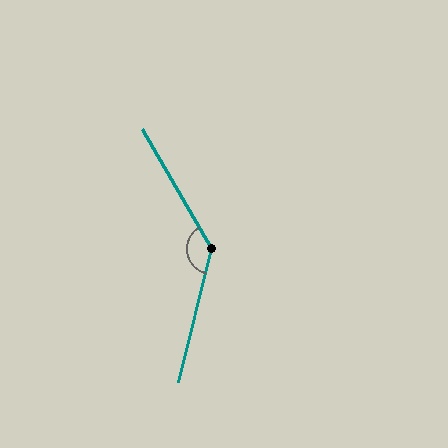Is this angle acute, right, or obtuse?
It is obtuse.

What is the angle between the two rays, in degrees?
Approximately 136 degrees.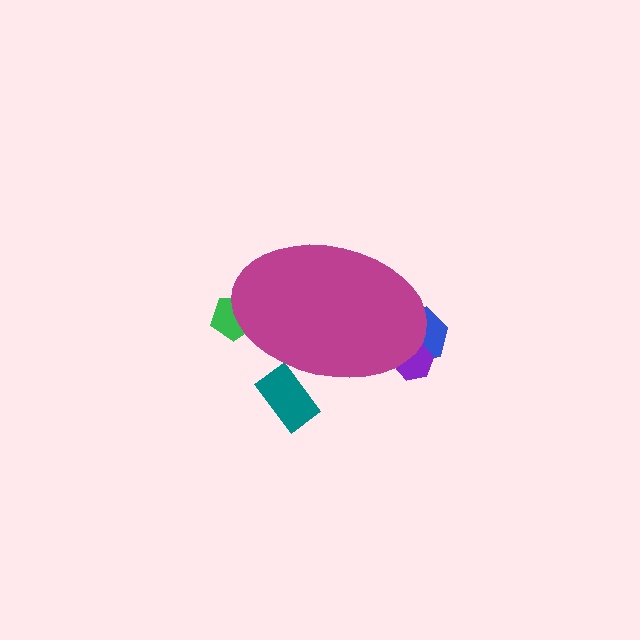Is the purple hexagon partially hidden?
Yes, the purple hexagon is partially hidden behind the magenta ellipse.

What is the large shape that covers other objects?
A magenta ellipse.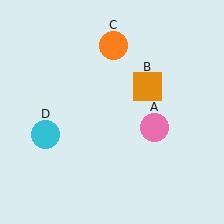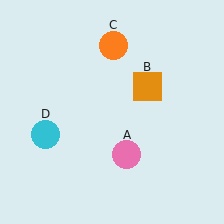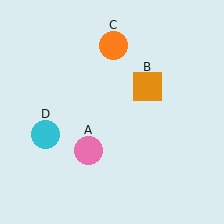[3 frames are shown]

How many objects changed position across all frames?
1 object changed position: pink circle (object A).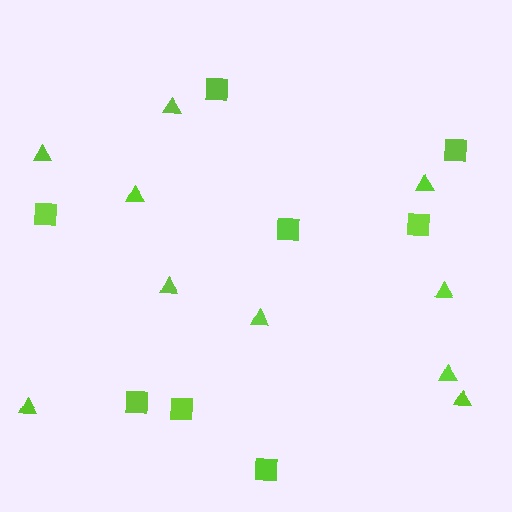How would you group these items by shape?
There are 2 groups: one group of triangles (10) and one group of squares (8).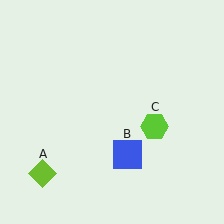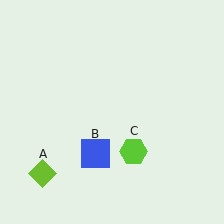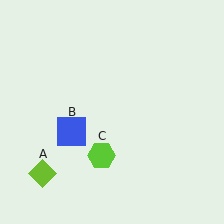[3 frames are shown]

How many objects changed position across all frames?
2 objects changed position: blue square (object B), lime hexagon (object C).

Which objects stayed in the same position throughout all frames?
Lime diamond (object A) remained stationary.